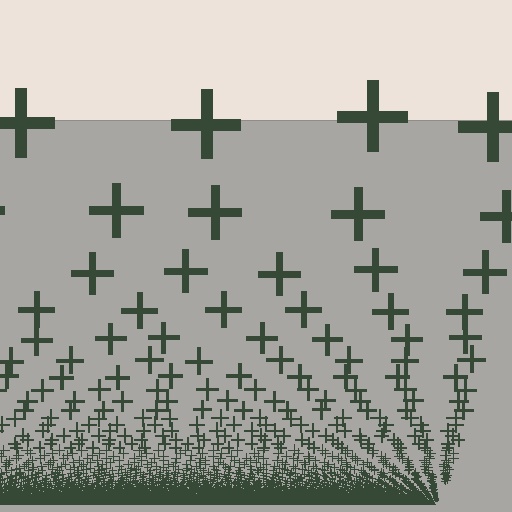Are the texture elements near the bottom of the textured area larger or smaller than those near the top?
Smaller. The gradient is inverted — elements near the bottom are smaller and denser.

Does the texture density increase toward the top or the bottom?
Density increases toward the bottom.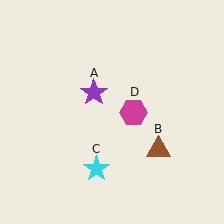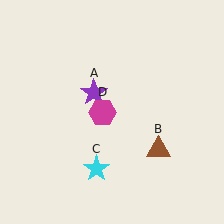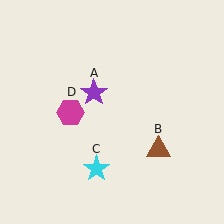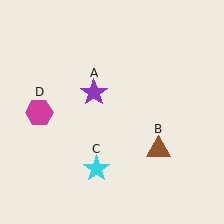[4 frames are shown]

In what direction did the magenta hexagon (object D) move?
The magenta hexagon (object D) moved left.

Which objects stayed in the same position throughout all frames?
Purple star (object A) and brown triangle (object B) and cyan star (object C) remained stationary.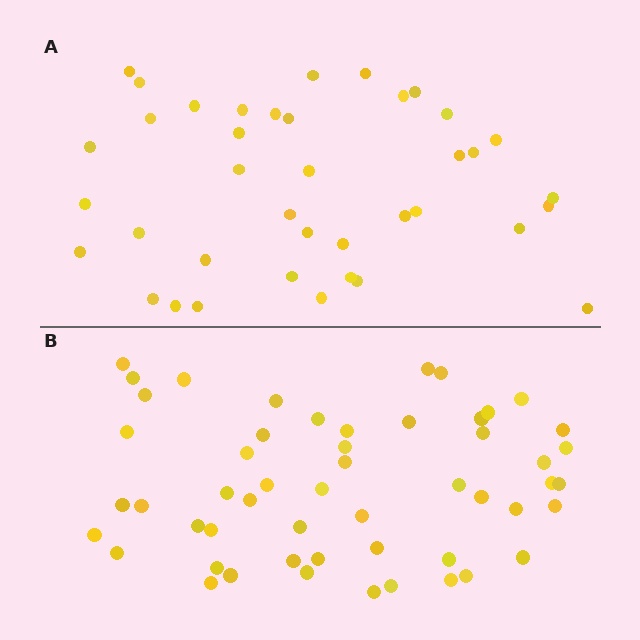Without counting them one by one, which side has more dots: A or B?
Region B (the bottom region) has more dots.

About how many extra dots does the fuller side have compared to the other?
Region B has approximately 15 more dots than region A.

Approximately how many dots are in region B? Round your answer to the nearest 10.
About 50 dots. (The exact count is 53, which rounds to 50.)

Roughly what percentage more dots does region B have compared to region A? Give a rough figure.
About 35% more.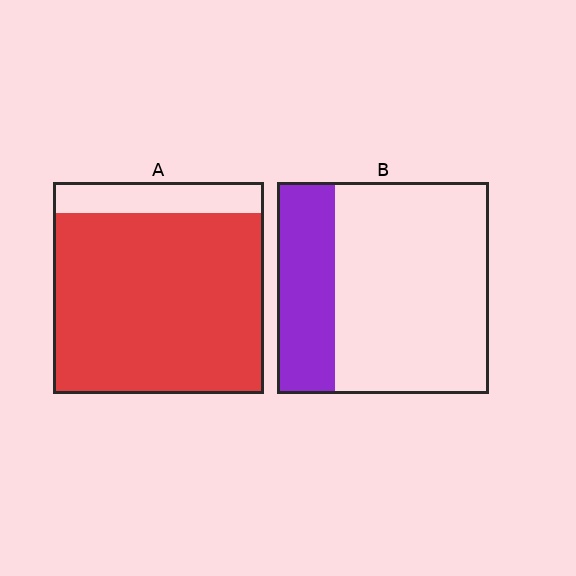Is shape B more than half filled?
No.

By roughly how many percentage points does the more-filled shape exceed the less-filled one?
By roughly 60 percentage points (A over B).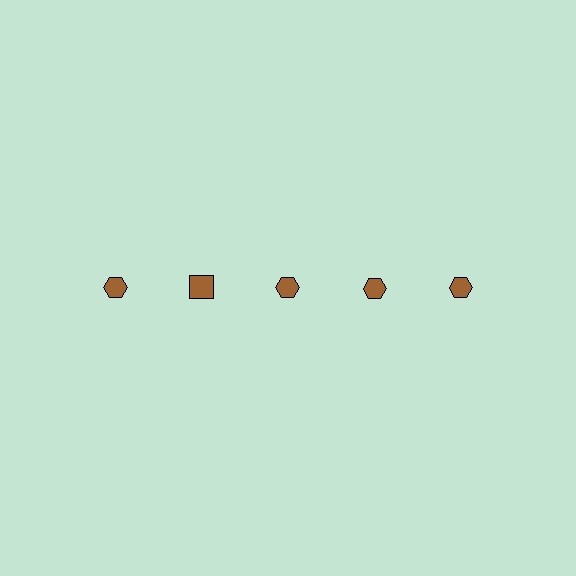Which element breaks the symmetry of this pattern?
The brown square in the top row, second from left column breaks the symmetry. All other shapes are brown hexagons.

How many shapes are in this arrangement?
There are 5 shapes arranged in a grid pattern.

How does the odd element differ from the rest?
It has a different shape: square instead of hexagon.